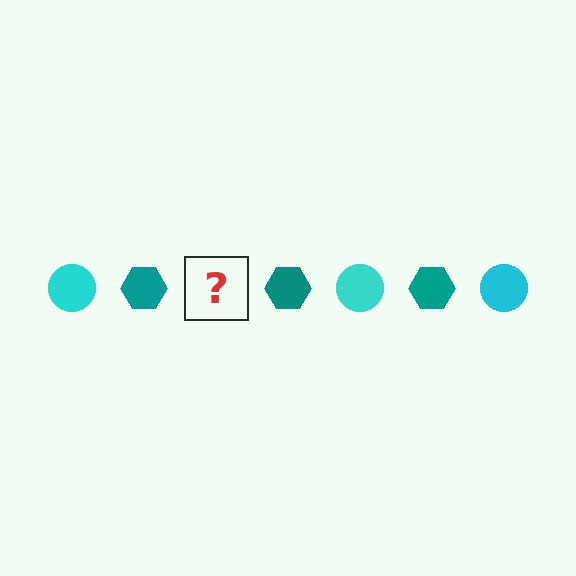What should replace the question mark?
The question mark should be replaced with a cyan circle.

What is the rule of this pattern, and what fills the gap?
The rule is that the pattern alternates between cyan circle and teal hexagon. The gap should be filled with a cyan circle.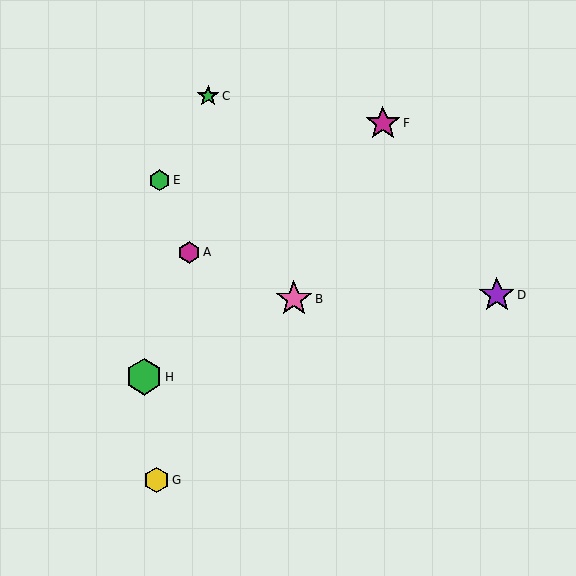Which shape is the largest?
The green hexagon (labeled H) is the largest.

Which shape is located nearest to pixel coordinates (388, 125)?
The magenta star (labeled F) at (383, 123) is nearest to that location.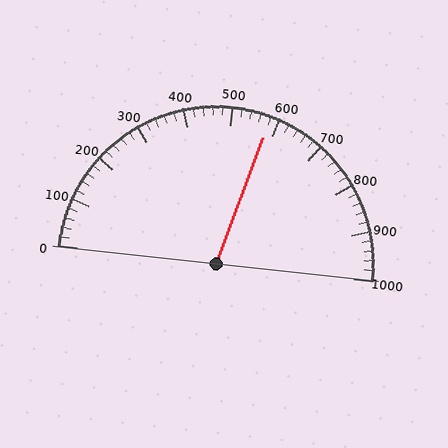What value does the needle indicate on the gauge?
The needle indicates approximately 580.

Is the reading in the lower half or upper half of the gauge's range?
The reading is in the upper half of the range (0 to 1000).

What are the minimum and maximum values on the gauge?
The gauge ranges from 0 to 1000.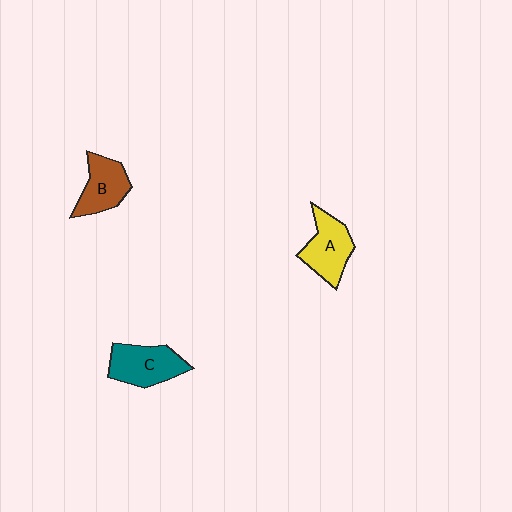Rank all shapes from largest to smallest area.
From largest to smallest: C (teal), A (yellow), B (brown).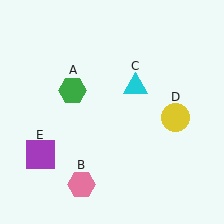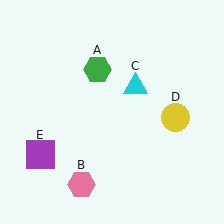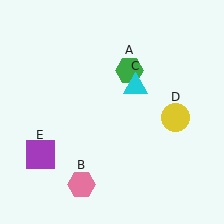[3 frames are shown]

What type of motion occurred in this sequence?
The green hexagon (object A) rotated clockwise around the center of the scene.